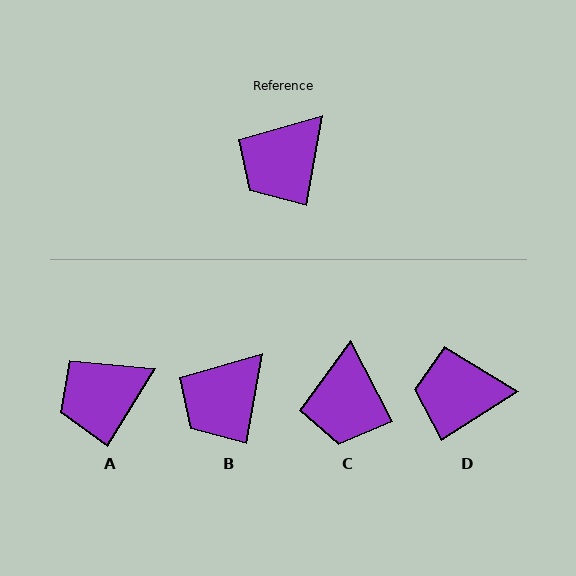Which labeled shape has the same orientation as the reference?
B.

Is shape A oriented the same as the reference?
No, it is off by about 22 degrees.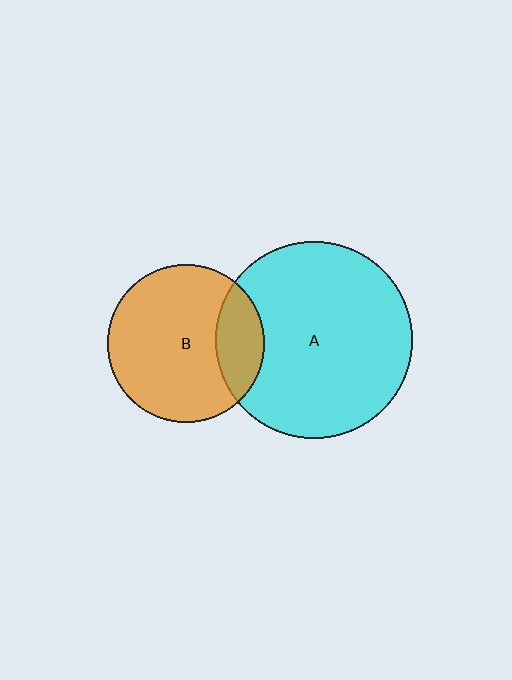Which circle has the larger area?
Circle A (cyan).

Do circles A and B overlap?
Yes.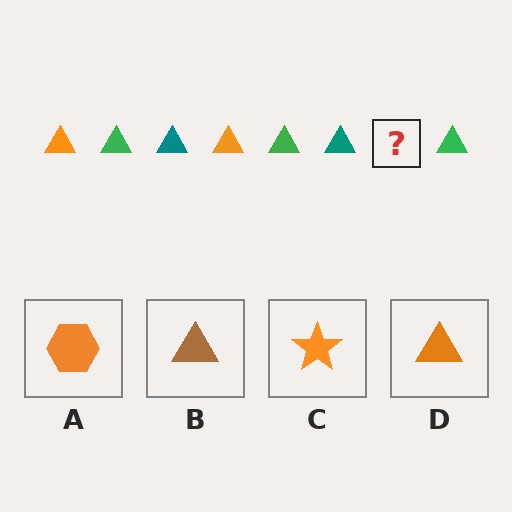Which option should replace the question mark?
Option D.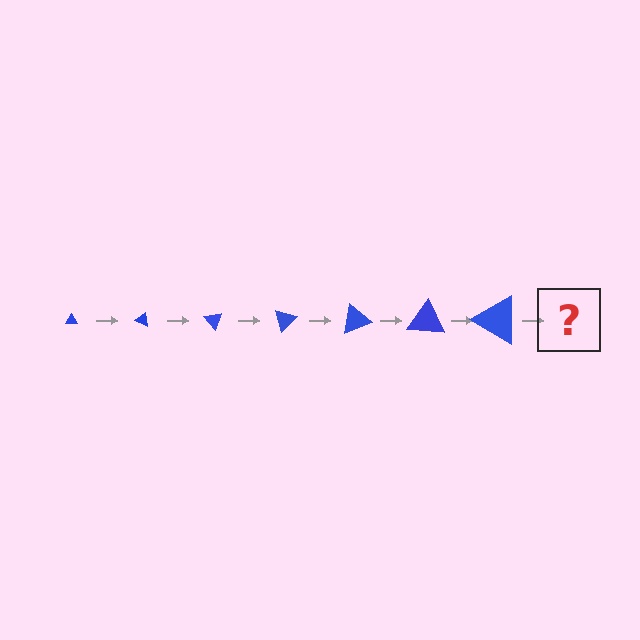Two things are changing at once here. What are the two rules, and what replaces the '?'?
The two rules are that the triangle grows larger each step and it rotates 25 degrees each step. The '?' should be a triangle, larger than the previous one and rotated 175 degrees from the start.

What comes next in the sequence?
The next element should be a triangle, larger than the previous one and rotated 175 degrees from the start.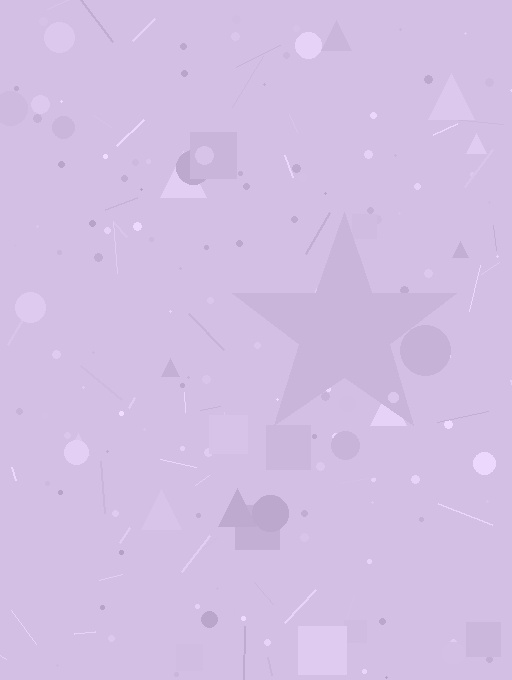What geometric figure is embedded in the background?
A star is embedded in the background.